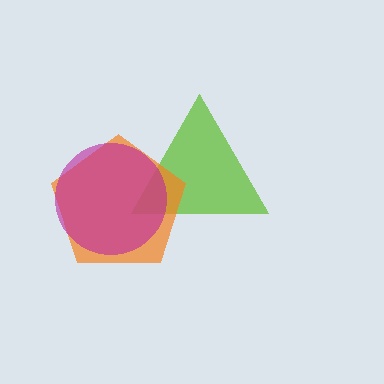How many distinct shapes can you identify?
There are 3 distinct shapes: a lime triangle, an orange pentagon, a magenta circle.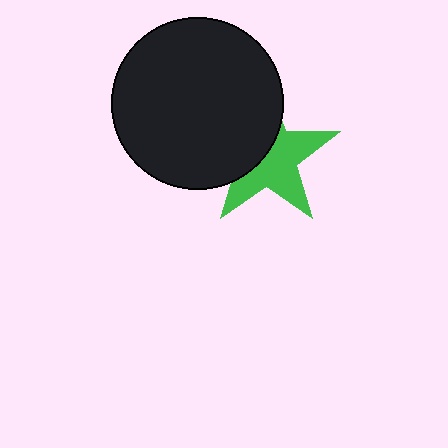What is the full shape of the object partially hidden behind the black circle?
The partially hidden object is a green star.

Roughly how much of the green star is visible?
About half of it is visible (roughly 56%).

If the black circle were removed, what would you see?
You would see the complete green star.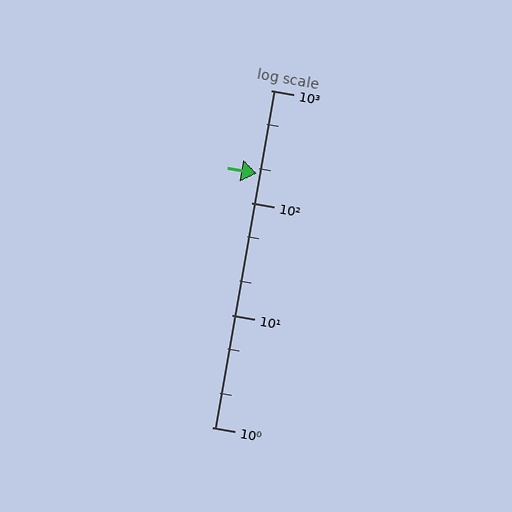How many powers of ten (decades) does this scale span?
The scale spans 3 decades, from 1 to 1000.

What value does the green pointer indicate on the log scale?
The pointer indicates approximately 180.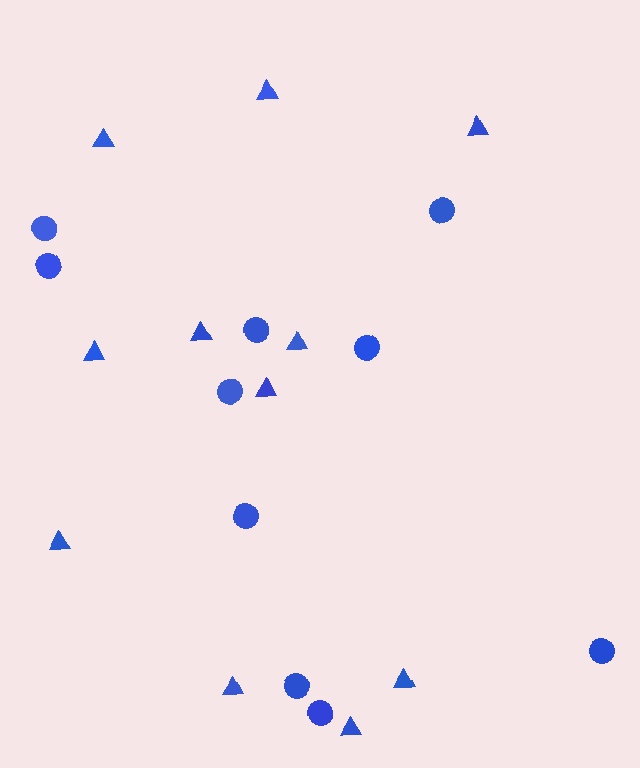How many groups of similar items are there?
There are 2 groups: one group of triangles (11) and one group of circles (10).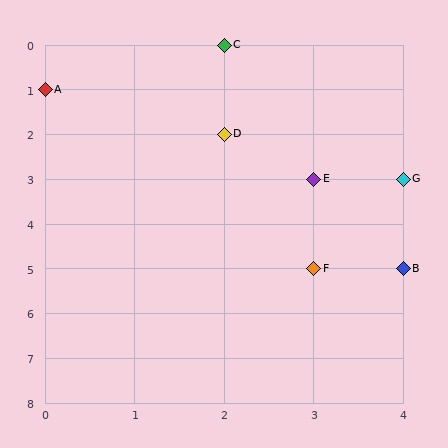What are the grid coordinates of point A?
Point A is at grid coordinates (0, 1).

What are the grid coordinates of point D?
Point D is at grid coordinates (2, 2).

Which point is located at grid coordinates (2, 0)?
Point C is at (2, 0).